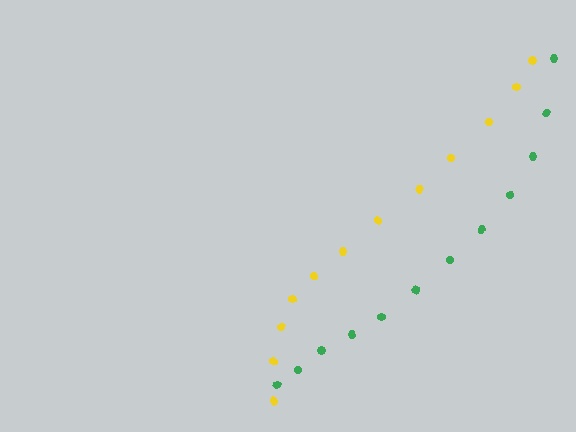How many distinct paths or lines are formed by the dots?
There are 2 distinct paths.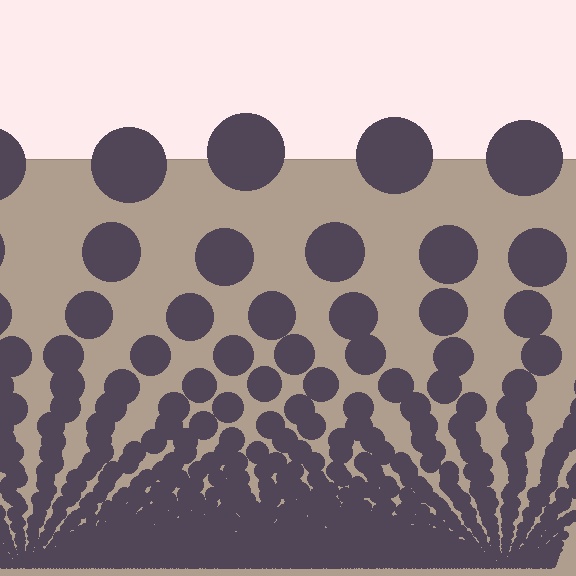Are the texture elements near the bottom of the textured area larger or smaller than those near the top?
Smaller. The gradient is inverted — elements near the bottom are smaller and denser.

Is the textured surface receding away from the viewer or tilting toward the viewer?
The surface appears to tilt toward the viewer. Texture elements get larger and sparser toward the top.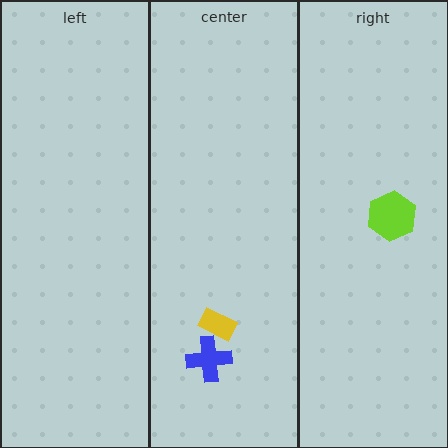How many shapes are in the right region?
1.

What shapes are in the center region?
The yellow rectangle, the blue cross.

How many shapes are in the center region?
2.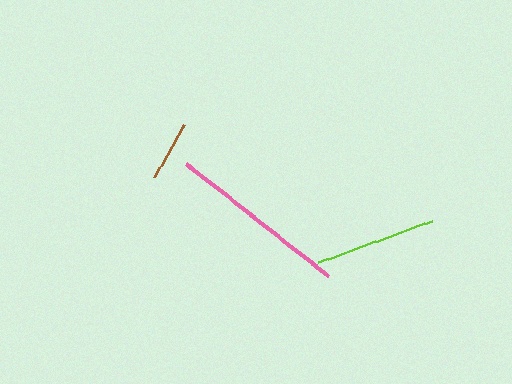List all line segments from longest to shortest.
From longest to shortest: pink, lime, brown.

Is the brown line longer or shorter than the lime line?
The lime line is longer than the brown line.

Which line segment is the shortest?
The brown line is the shortest at approximately 61 pixels.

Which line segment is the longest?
The pink line is the longest at approximately 182 pixels.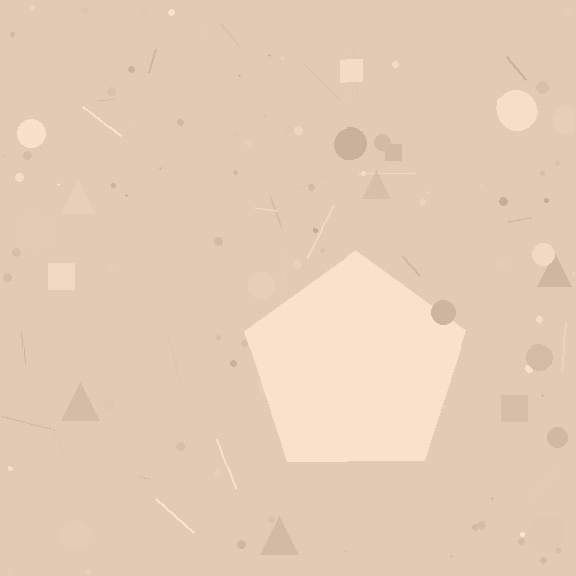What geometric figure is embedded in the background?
A pentagon is embedded in the background.